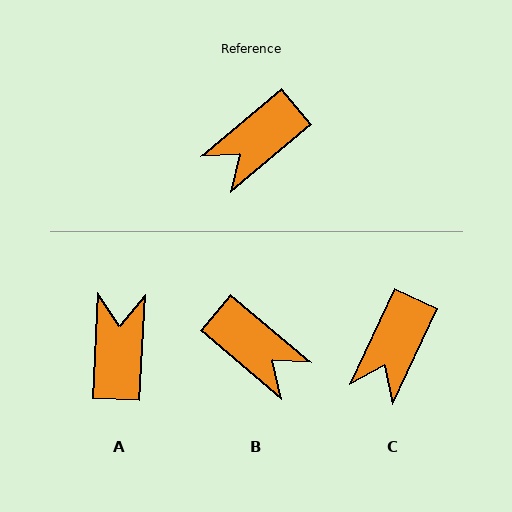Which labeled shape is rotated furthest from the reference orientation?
A, about 133 degrees away.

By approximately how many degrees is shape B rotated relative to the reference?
Approximately 100 degrees counter-clockwise.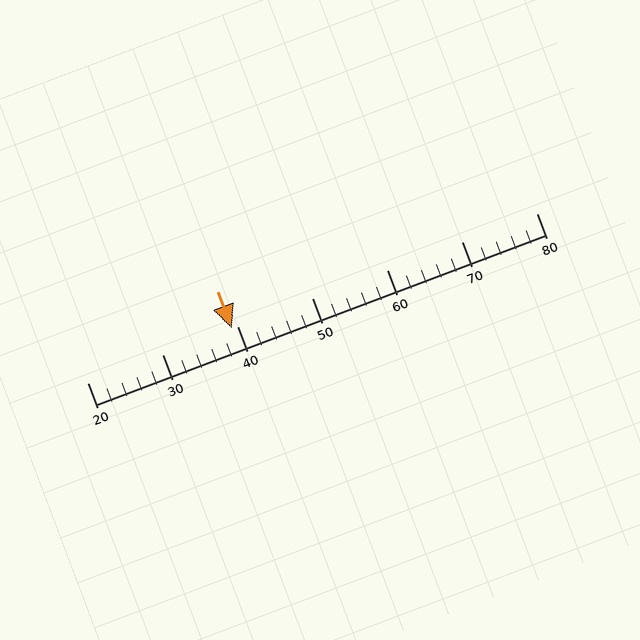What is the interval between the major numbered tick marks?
The major tick marks are spaced 10 units apart.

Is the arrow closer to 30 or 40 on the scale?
The arrow is closer to 40.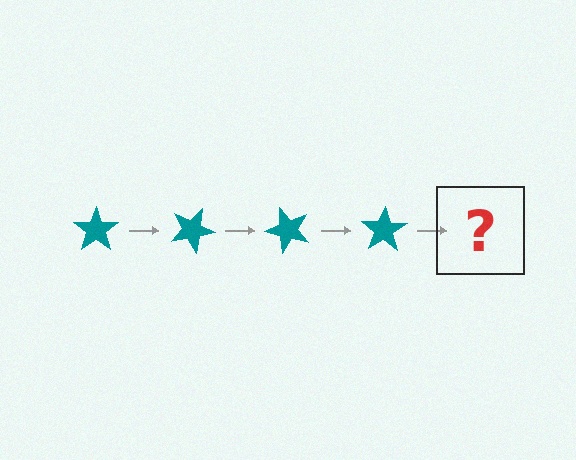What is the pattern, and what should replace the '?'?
The pattern is that the star rotates 25 degrees each step. The '?' should be a teal star rotated 100 degrees.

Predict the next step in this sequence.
The next step is a teal star rotated 100 degrees.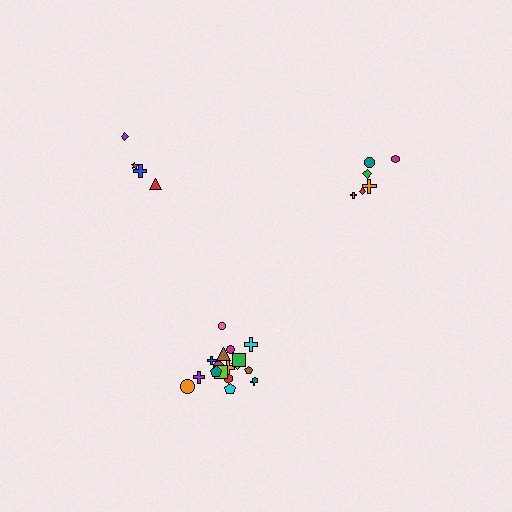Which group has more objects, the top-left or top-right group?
The top-right group.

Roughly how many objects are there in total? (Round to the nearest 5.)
Roughly 30 objects in total.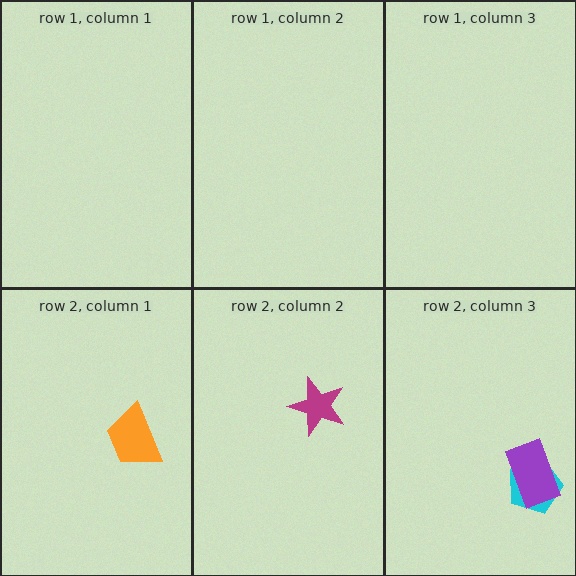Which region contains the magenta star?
The row 2, column 2 region.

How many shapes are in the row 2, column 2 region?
1.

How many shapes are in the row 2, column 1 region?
1.